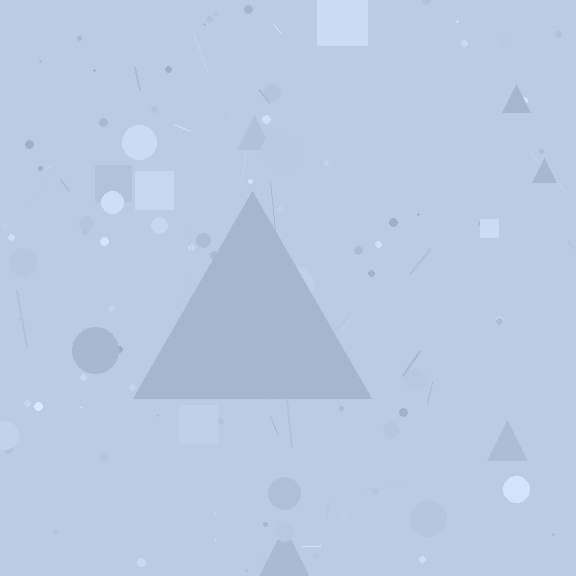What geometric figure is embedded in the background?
A triangle is embedded in the background.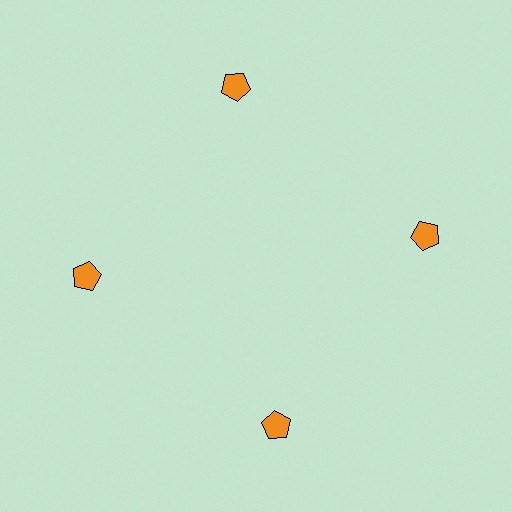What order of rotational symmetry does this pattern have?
This pattern has 4-fold rotational symmetry.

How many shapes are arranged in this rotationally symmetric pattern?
There are 4 shapes, arranged in 4 groups of 1.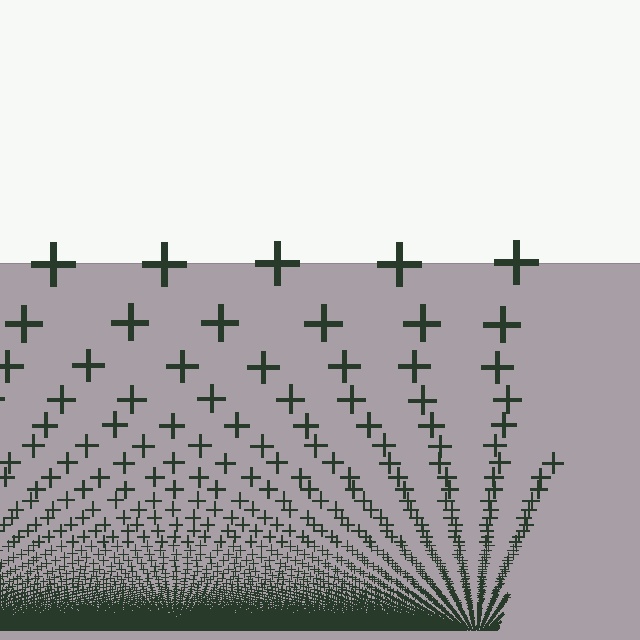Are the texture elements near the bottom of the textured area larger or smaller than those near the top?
Smaller. The gradient is inverted — elements near the bottom are smaller and denser.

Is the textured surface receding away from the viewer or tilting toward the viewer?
The surface appears to tilt toward the viewer. Texture elements get larger and sparser toward the top.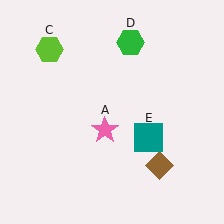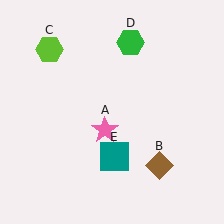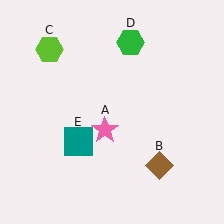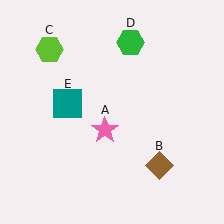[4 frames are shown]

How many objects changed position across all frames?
1 object changed position: teal square (object E).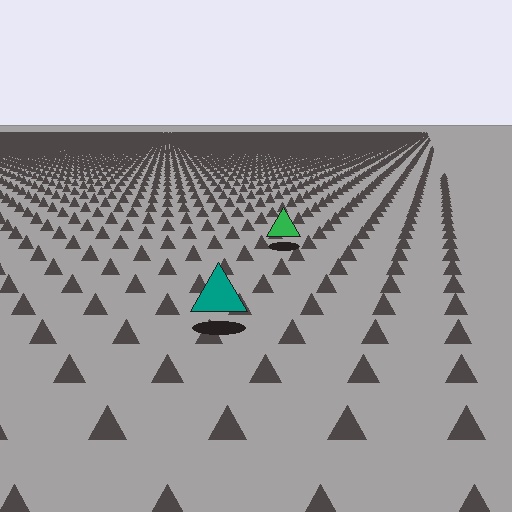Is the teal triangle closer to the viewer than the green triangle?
Yes. The teal triangle is closer — you can tell from the texture gradient: the ground texture is coarser near it.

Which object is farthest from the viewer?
The green triangle is farthest from the viewer. It appears smaller and the ground texture around it is denser.